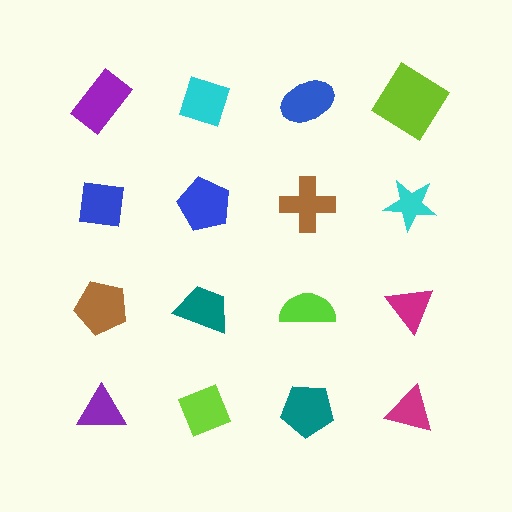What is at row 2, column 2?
A blue pentagon.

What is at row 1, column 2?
A cyan diamond.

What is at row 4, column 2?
A lime diamond.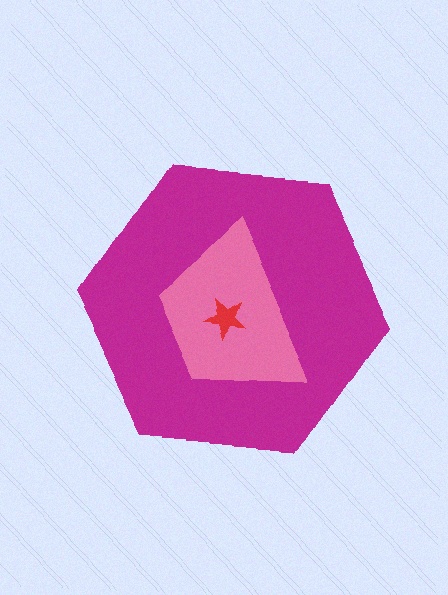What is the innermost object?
The red star.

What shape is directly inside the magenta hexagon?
The pink trapezoid.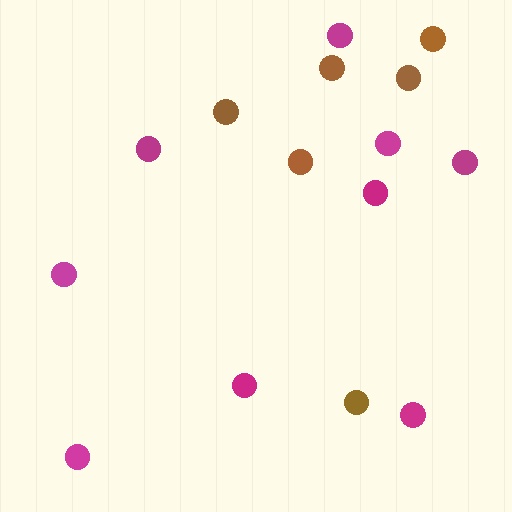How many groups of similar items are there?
There are 2 groups: one group of brown circles (6) and one group of magenta circles (9).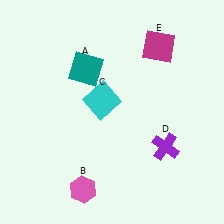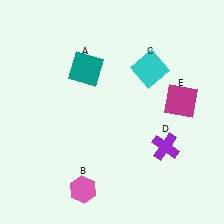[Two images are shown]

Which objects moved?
The objects that moved are: the cyan square (C), the magenta square (E).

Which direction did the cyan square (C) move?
The cyan square (C) moved right.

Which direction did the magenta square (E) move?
The magenta square (E) moved down.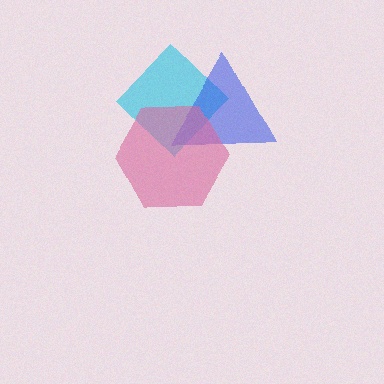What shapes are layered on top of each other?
The layered shapes are: a cyan diamond, a blue triangle, a pink hexagon.